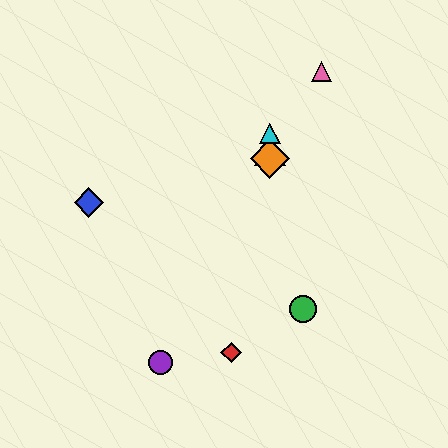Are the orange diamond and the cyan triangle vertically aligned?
Yes, both are at x≈270.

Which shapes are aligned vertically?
The yellow triangle, the orange diamond, the cyan triangle are aligned vertically.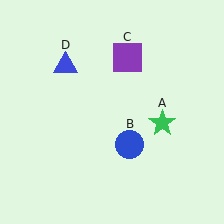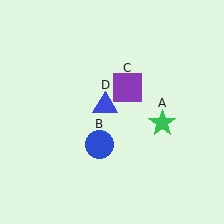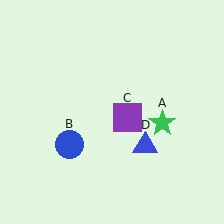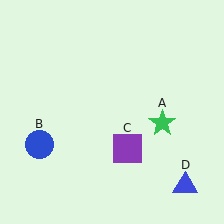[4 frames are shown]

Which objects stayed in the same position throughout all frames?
Green star (object A) remained stationary.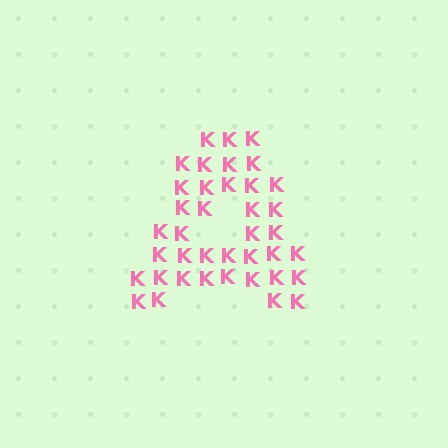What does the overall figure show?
The overall figure shows the letter A.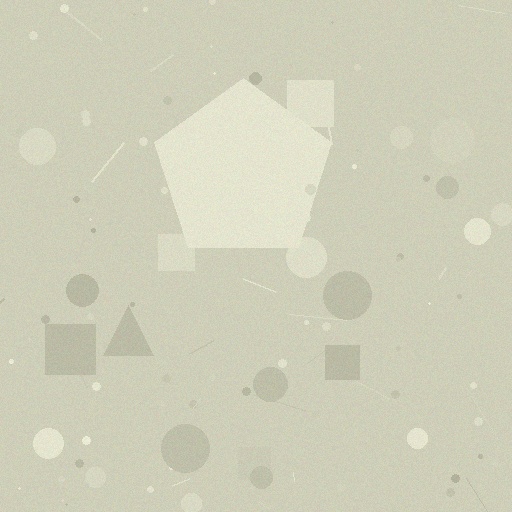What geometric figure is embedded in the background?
A pentagon is embedded in the background.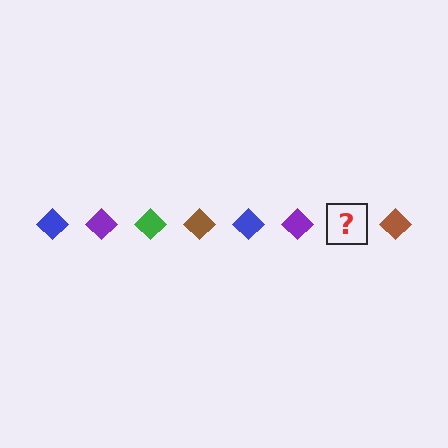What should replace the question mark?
The question mark should be replaced with a green diamond.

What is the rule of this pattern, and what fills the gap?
The rule is that the pattern cycles through blue, purple, green, brown diamonds. The gap should be filled with a green diamond.